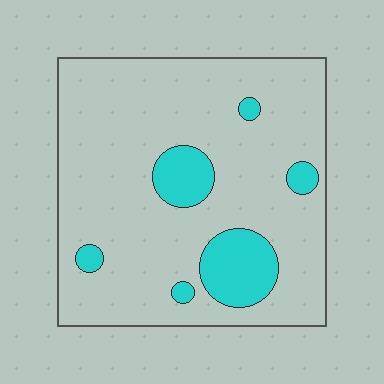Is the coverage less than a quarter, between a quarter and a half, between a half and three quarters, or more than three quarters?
Less than a quarter.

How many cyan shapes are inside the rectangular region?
6.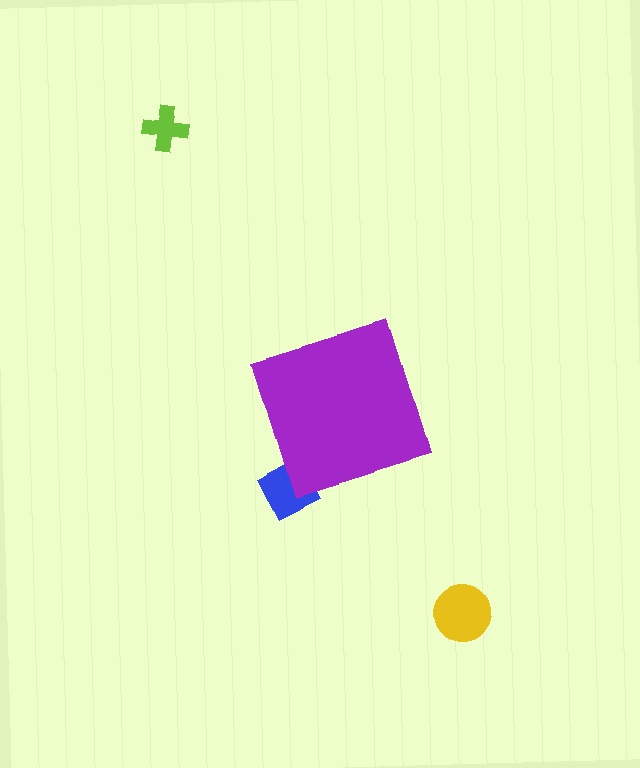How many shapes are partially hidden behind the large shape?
1 shape is partially hidden.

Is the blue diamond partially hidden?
Yes, the blue diamond is partially hidden behind the purple diamond.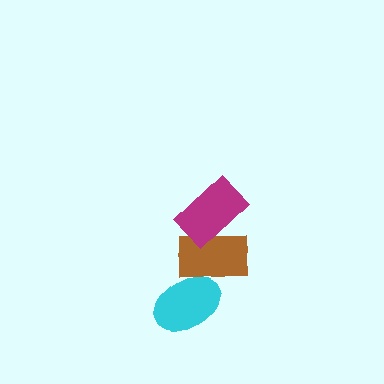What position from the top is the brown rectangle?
The brown rectangle is 2nd from the top.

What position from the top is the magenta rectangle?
The magenta rectangle is 1st from the top.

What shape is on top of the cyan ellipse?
The brown rectangle is on top of the cyan ellipse.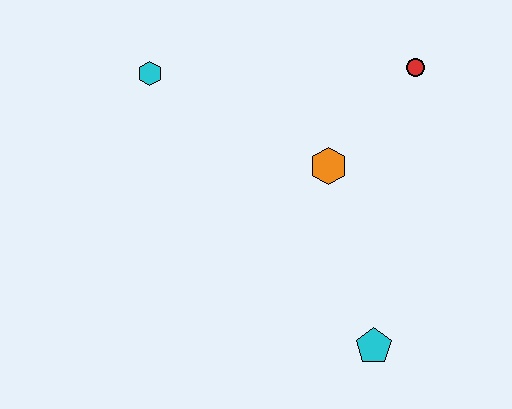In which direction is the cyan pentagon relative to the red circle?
The cyan pentagon is below the red circle.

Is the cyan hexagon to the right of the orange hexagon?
No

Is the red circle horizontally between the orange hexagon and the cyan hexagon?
No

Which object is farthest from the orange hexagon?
The cyan hexagon is farthest from the orange hexagon.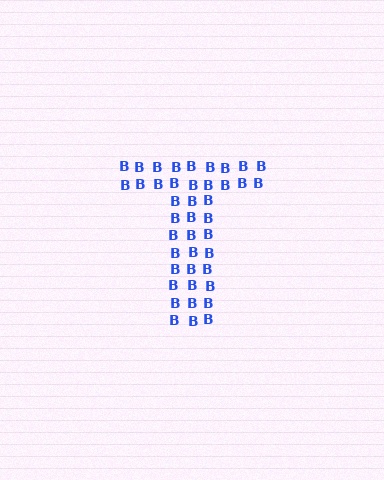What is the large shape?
The large shape is the letter T.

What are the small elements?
The small elements are letter B's.